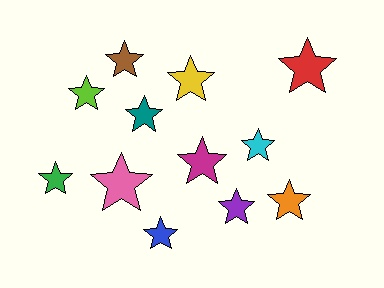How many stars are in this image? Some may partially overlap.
There are 12 stars.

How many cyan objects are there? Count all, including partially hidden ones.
There is 1 cyan object.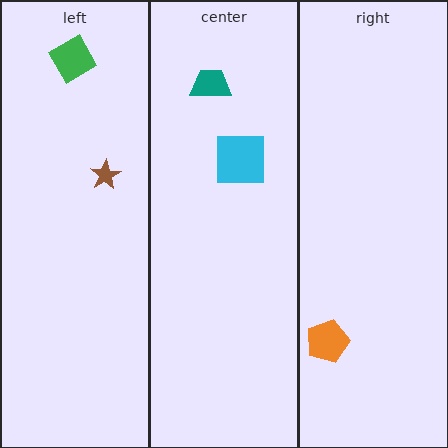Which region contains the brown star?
The left region.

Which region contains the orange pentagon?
The right region.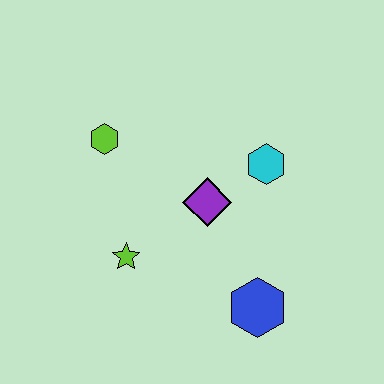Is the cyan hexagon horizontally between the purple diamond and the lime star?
No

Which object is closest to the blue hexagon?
The purple diamond is closest to the blue hexagon.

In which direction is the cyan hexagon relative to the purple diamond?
The cyan hexagon is to the right of the purple diamond.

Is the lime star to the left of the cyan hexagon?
Yes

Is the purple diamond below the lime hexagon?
Yes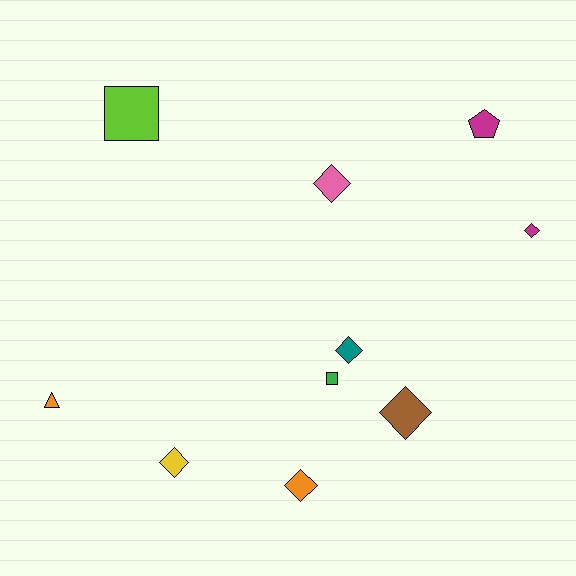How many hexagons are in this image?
There are no hexagons.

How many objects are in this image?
There are 10 objects.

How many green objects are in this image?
There is 1 green object.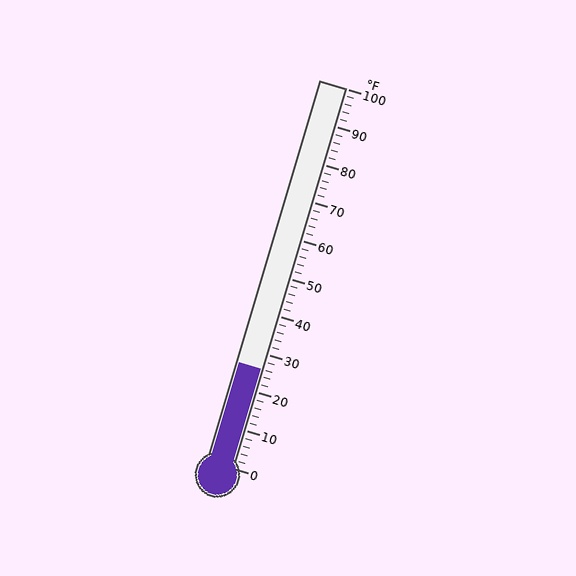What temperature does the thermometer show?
The thermometer shows approximately 26°F.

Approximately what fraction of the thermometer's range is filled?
The thermometer is filled to approximately 25% of its range.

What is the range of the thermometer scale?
The thermometer scale ranges from 0°F to 100°F.